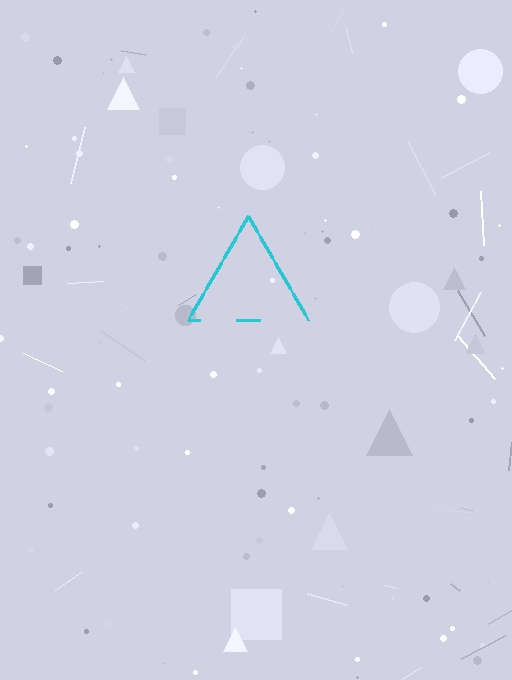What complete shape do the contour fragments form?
The contour fragments form a triangle.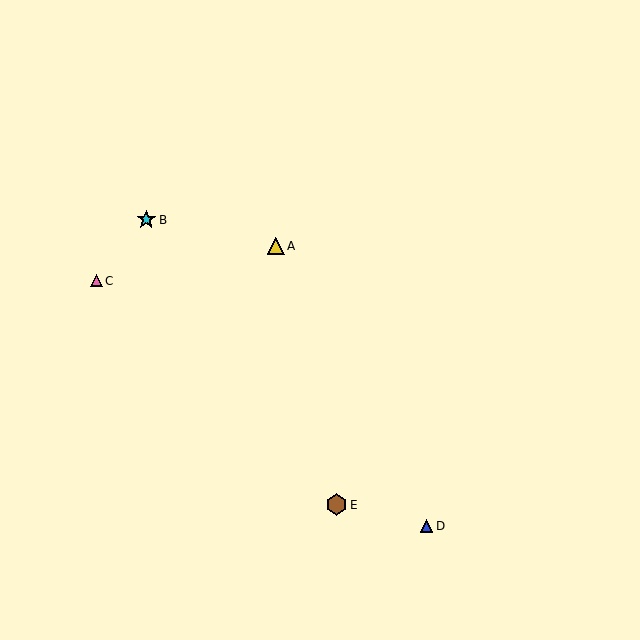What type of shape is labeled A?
Shape A is a yellow triangle.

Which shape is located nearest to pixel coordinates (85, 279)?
The pink triangle (labeled C) at (96, 281) is nearest to that location.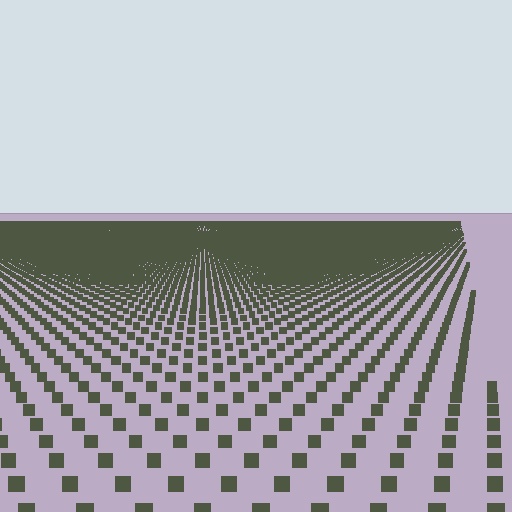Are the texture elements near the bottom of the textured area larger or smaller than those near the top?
Larger. Near the bottom, elements are closer to the viewer and appear at a bigger on-screen size.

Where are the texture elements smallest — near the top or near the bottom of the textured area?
Near the top.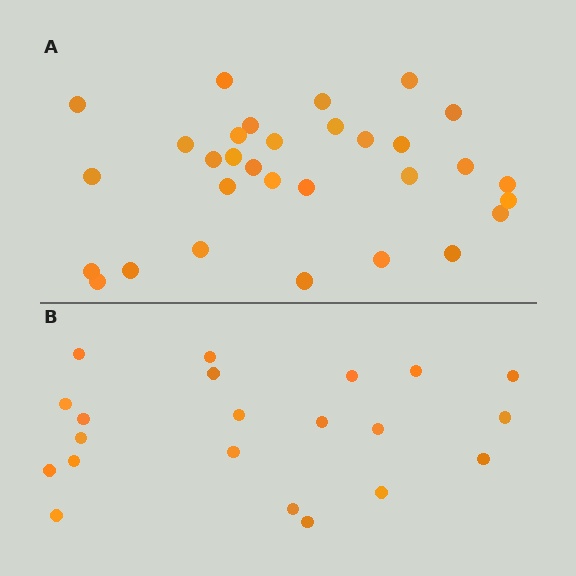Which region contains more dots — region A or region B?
Region A (the top region) has more dots.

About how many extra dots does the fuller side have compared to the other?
Region A has roughly 10 or so more dots than region B.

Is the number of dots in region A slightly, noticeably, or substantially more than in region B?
Region A has substantially more. The ratio is roughly 1.5 to 1.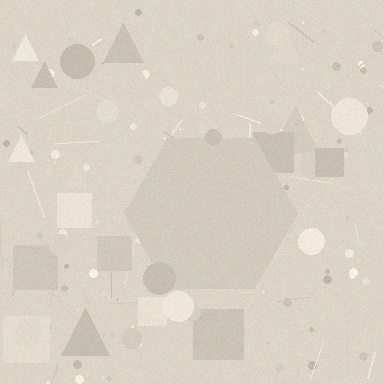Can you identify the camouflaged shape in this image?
The camouflaged shape is a hexagon.